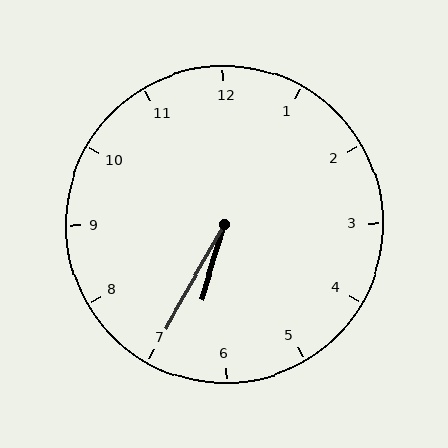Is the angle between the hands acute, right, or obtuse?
It is acute.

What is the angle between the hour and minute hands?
Approximately 12 degrees.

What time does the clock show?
6:35.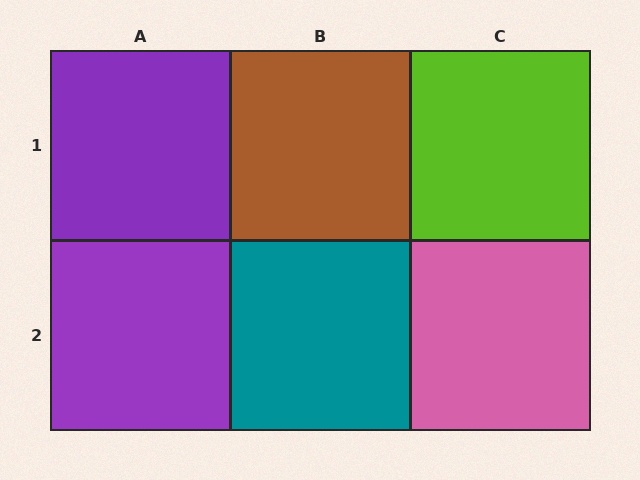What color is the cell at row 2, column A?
Purple.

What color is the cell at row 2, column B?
Teal.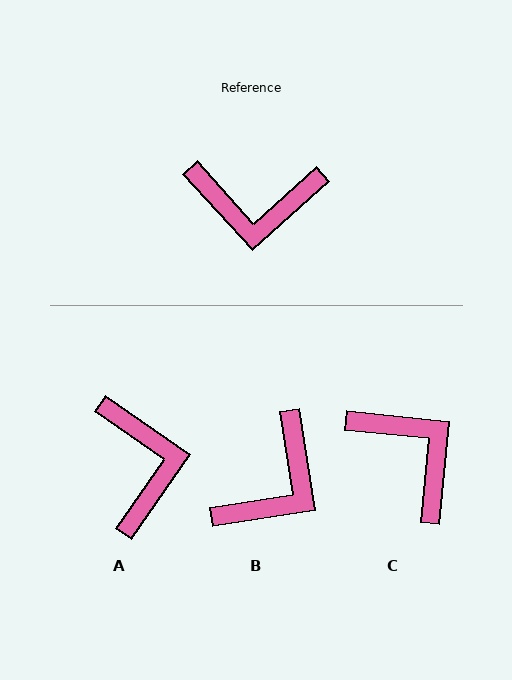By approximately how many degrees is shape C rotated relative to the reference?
Approximately 132 degrees counter-clockwise.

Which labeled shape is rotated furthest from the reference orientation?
C, about 132 degrees away.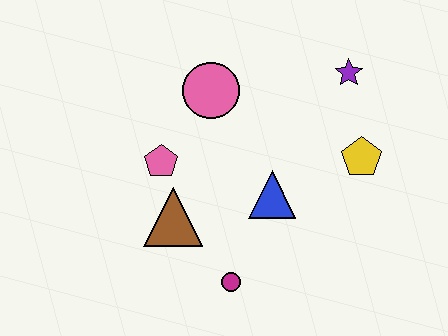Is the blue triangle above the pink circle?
No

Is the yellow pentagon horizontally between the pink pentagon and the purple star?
No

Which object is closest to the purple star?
The yellow pentagon is closest to the purple star.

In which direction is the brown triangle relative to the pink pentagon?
The brown triangle is below the pink pentagon.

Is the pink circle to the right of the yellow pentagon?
No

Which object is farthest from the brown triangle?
The purple star is farthest from the brown triangle.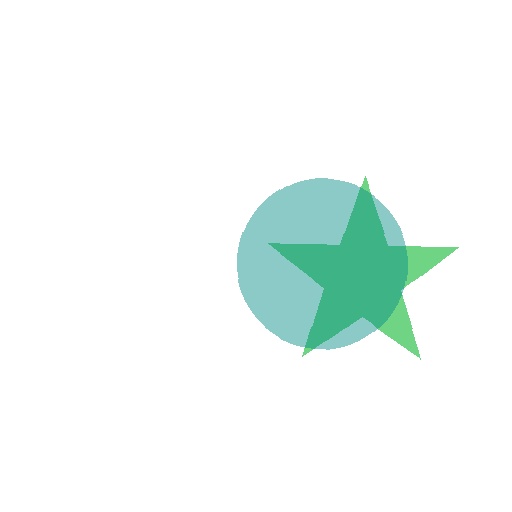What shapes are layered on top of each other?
The layered shapes are: a green star, a teal circle.